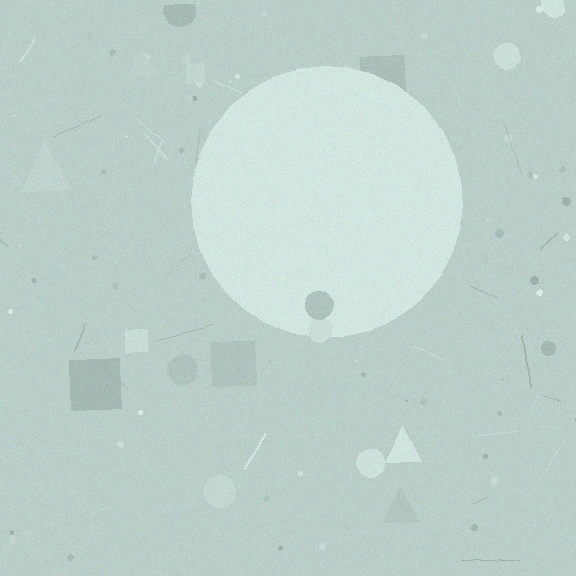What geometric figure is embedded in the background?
A circle is embedded in the background.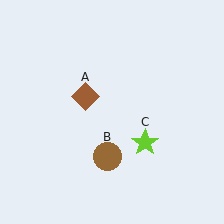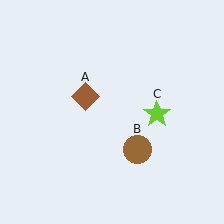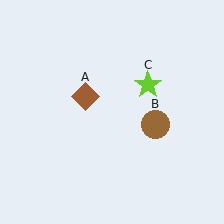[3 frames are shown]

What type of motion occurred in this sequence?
The brown circle (object B), lime star (object C) rotated counterclockwise around the center of the scene.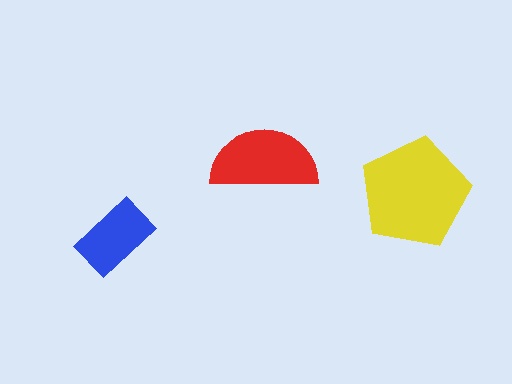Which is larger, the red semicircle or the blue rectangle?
The red semicircle.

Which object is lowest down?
The blue rectangle is bottommost.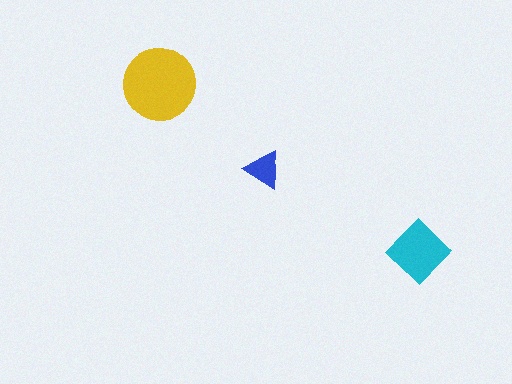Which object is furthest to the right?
The cyan diamond is rightmost.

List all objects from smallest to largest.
The blue triangle, the cyan diamond, the yellow circle.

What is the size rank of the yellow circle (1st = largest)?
1st.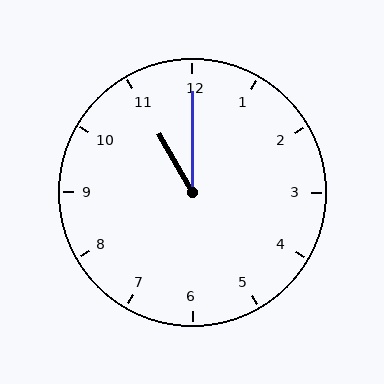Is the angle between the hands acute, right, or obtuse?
It is acute.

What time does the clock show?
11:00.